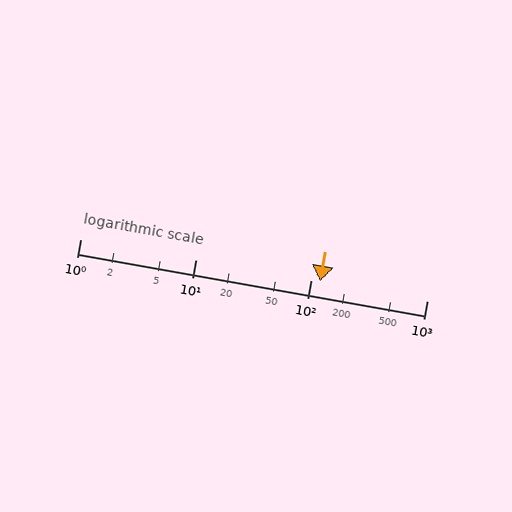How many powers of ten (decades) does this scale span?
The scale spans 3 decades, from 1 to 1000.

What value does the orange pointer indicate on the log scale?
The pointer indicates approximately 120.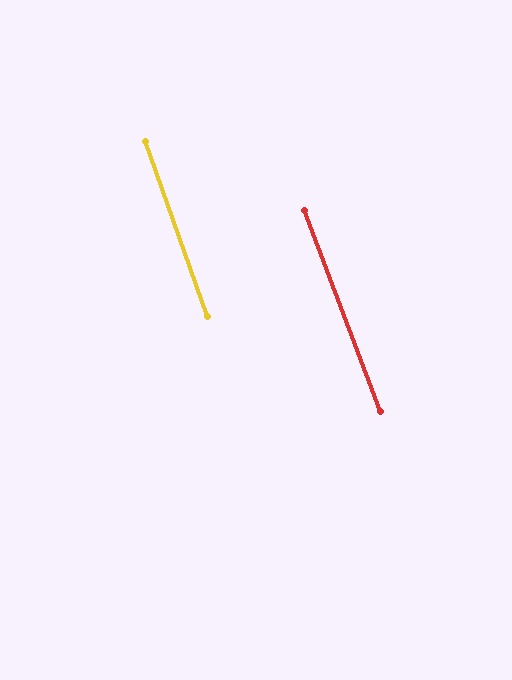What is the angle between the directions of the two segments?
Approximately 1 degree.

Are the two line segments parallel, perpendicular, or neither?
Parallel — their directions differ by only 1.0°.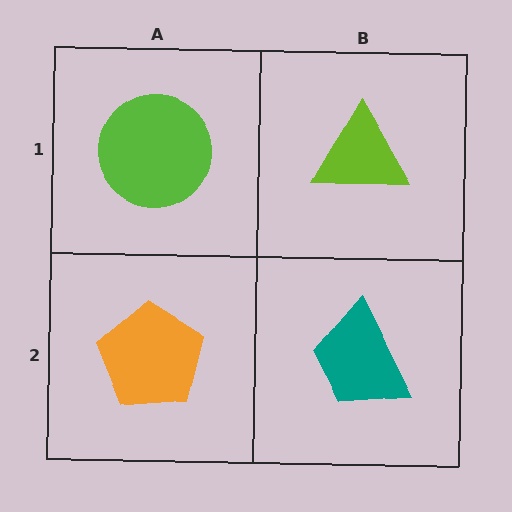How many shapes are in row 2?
2 shapes.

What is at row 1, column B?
A lime triangle.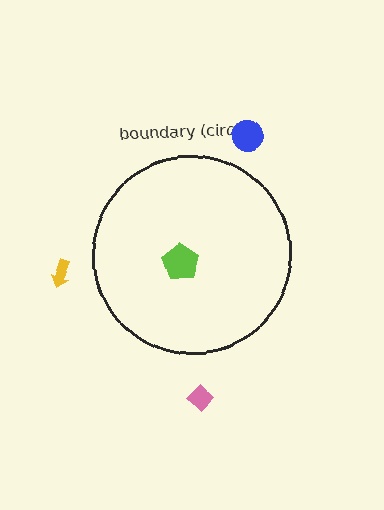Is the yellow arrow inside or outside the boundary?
Outside.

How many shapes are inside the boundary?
1 inside, 3 outside.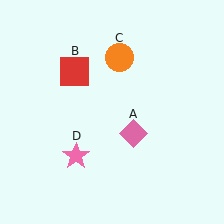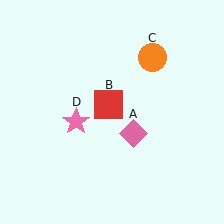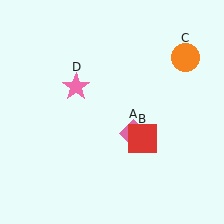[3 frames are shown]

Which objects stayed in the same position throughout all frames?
Pink diamond (object A) remained stationary.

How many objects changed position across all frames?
3 objects changed position: red square (object B), orange circle (object C), pink star (object D).